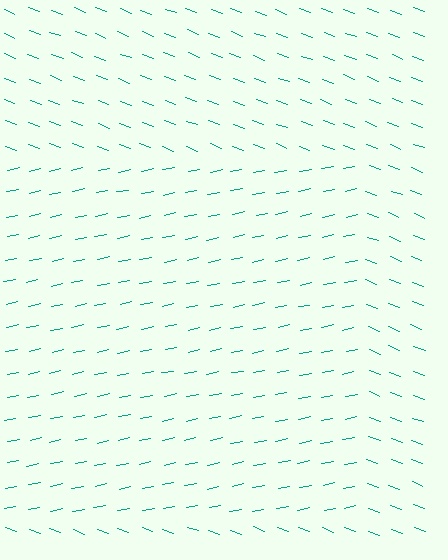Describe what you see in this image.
The image is filled with small teal line segments. A rectangle region in the image has lines oriented differently from the surrounding lines, creating a visible texture boundary.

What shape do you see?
I see a rectangle.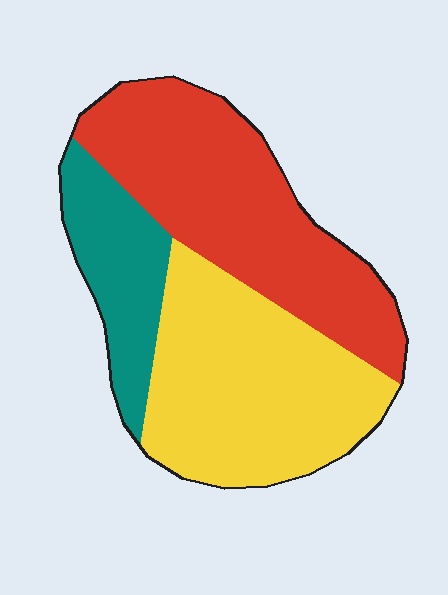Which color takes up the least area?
Teal, at roughly 20%.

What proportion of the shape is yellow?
Yellow covers 41% of the shape.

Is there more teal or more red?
Red.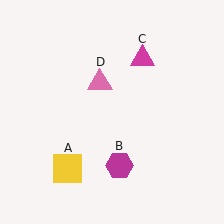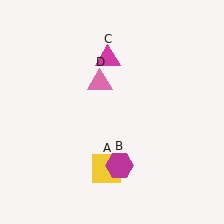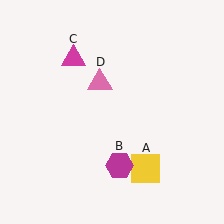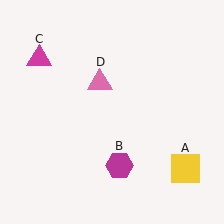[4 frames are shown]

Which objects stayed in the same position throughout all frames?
Magenta hexagon (object B) and pink triangle (object D) remained stationary.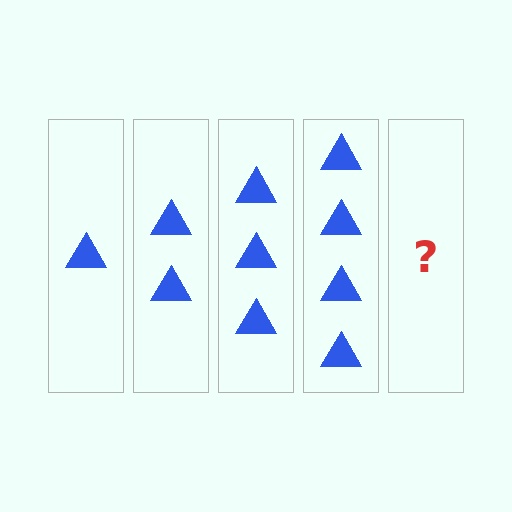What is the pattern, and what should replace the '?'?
The pattern is that each step adds one more triangle. The '?' should be 5 triangles.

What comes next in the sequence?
The next element should be 5 triangles.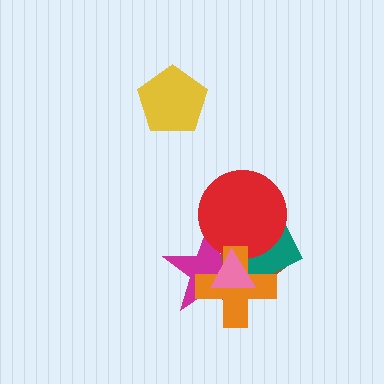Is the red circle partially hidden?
Yes, it is partially covered by another shape.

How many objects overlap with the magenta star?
5 objects overlap with the magenta star.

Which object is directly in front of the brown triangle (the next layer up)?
The teal rectangle is directly in front of the brown triangle.